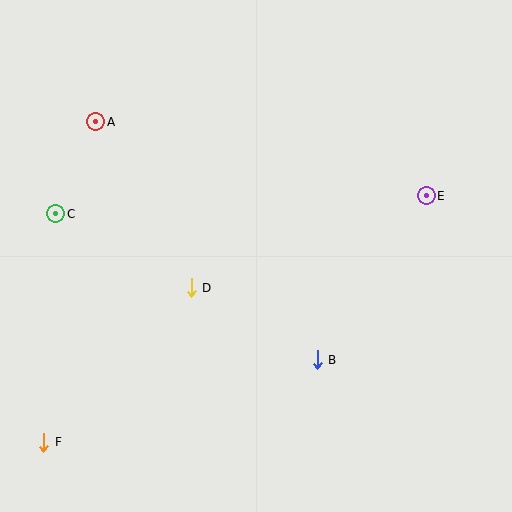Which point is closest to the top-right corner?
Point E is closest to the top-right corner.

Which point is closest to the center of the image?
Point D at (191, 288) is closest to the center.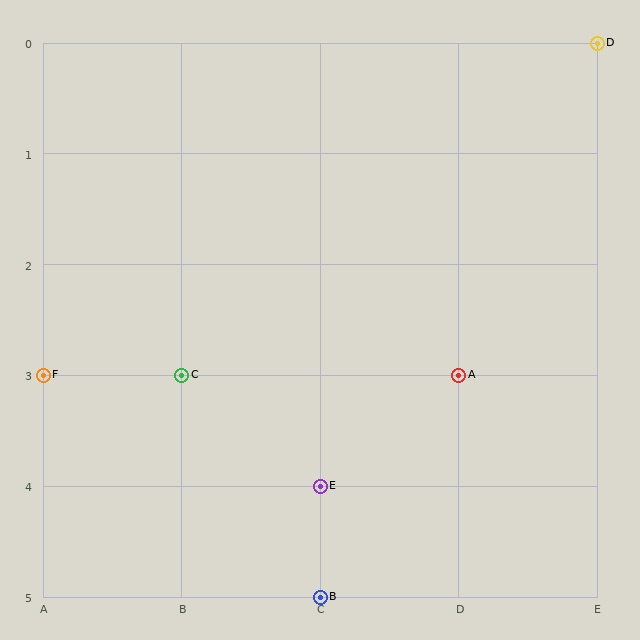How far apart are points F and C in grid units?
Points F and C are 1 column apart.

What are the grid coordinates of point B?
Point B is at grid coordinates (C, 5).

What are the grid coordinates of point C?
Point C is at grid coordinates (B, 3).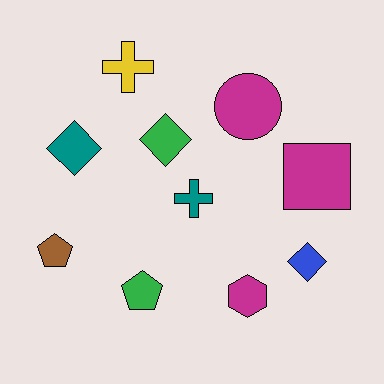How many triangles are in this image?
There are no triangles.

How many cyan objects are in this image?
There are no cyan objects.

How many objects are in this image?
There are 10 objects.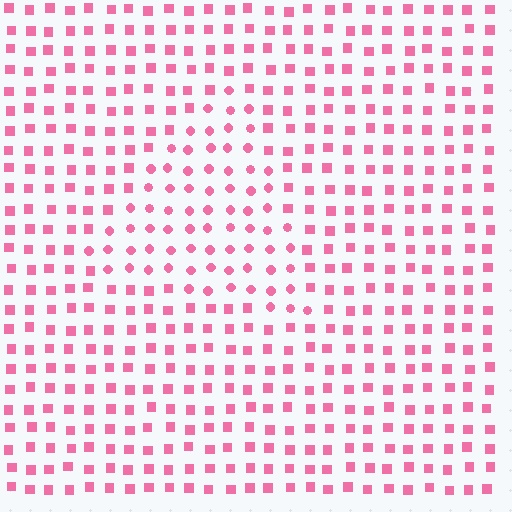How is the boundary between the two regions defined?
The boundary is defined by a change in element shape: circles inside vs. squares outside. All elements share the same color and spacing.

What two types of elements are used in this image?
The image uses circles inside the triangle region and squares outside it.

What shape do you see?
I see a triangle.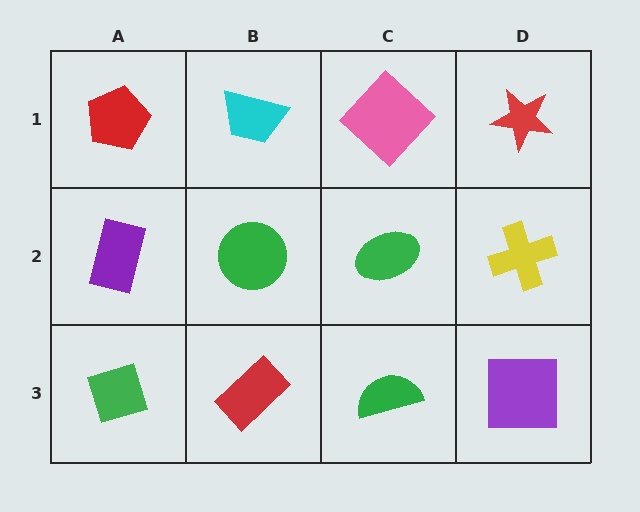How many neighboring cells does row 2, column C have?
4.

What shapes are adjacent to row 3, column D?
A yellow cross (row 2, column D), a green semicircle (row 3, column C).